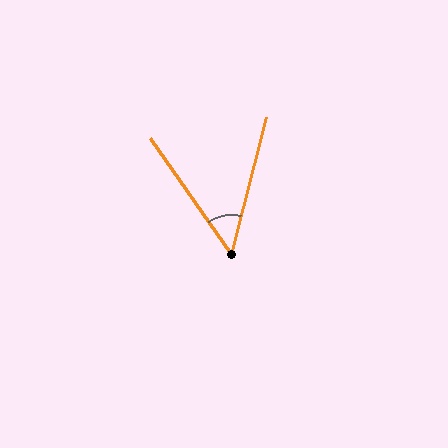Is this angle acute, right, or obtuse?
It is acute.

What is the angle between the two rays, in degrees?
Approximately 49 degrees.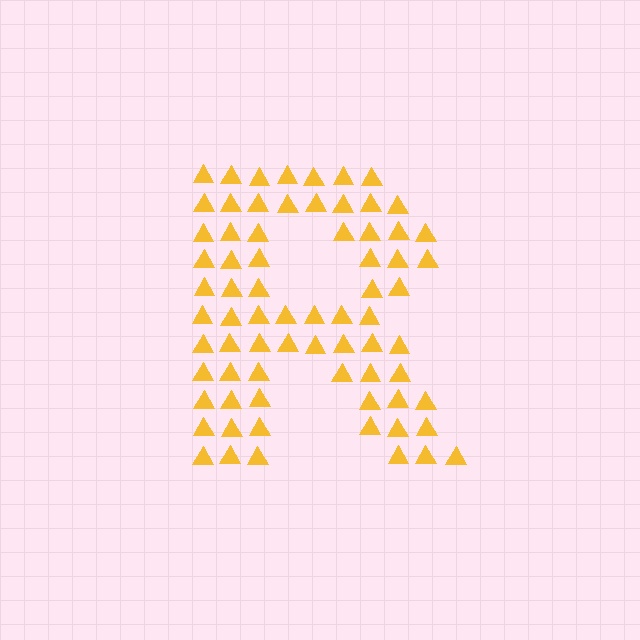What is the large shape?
The large shape is the letter R.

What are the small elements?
The small elements are triangles.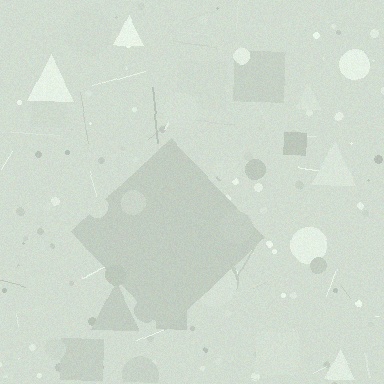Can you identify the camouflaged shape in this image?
The camouflaged shape is a diamond.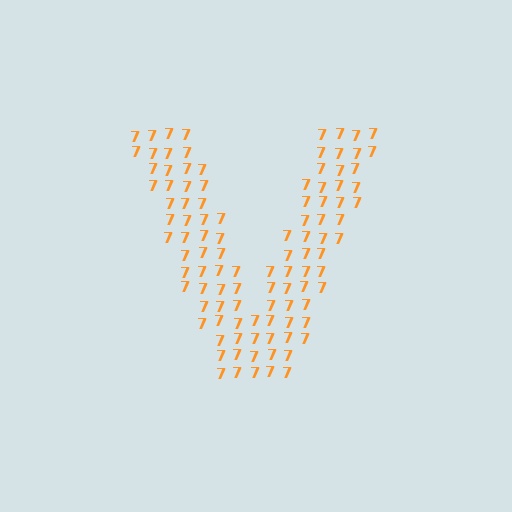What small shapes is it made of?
It is made of small digit 7's.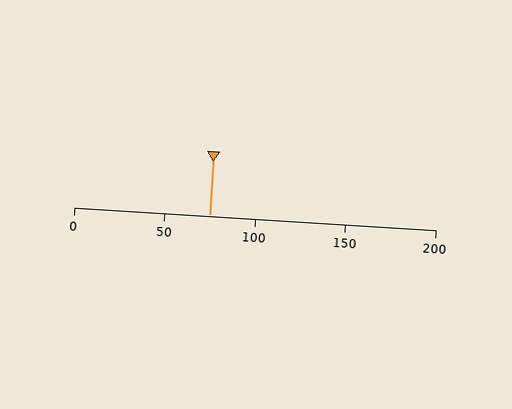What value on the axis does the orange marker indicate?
The marker indicates approximately 75.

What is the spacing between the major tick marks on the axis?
The major ticks are spaced 50 apart.